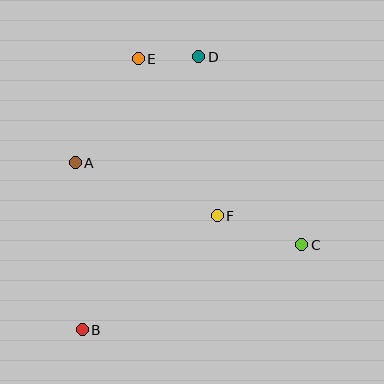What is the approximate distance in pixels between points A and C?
The distance between A and C is approximately 241 pixels.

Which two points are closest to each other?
Points D and E are closest to each other.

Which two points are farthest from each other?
Points B and D are farthest from each other.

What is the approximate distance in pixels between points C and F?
The distance between C and F is approximately 89 pixels.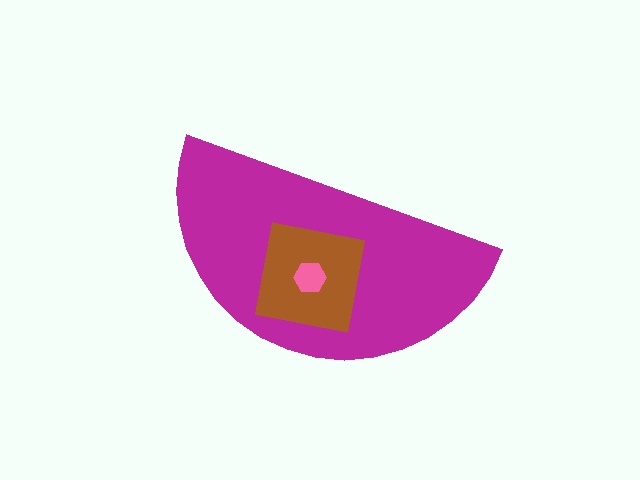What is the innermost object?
The pink hexagon.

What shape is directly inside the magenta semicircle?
The brown square.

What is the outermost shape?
The magenta semicircle.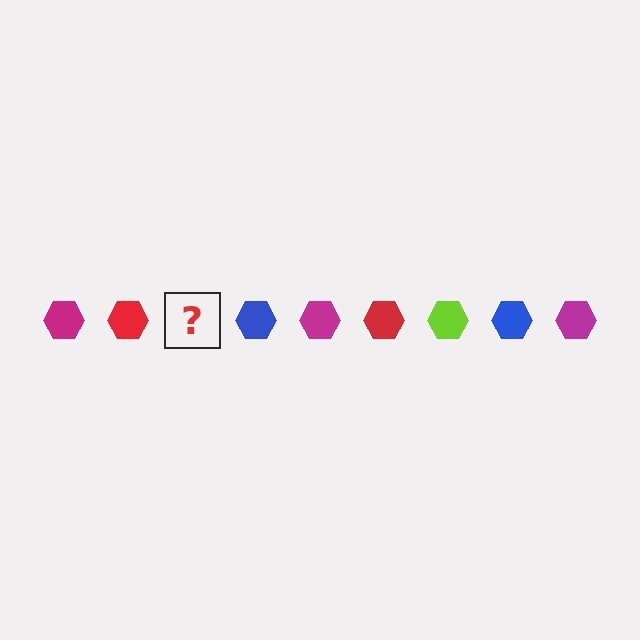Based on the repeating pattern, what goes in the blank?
The blank should be a lime hexagon.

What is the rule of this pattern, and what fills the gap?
The rule is that the pattern cycles through magenta, red, lime, blue hexagons. The gap should be filled with a lime hexagon.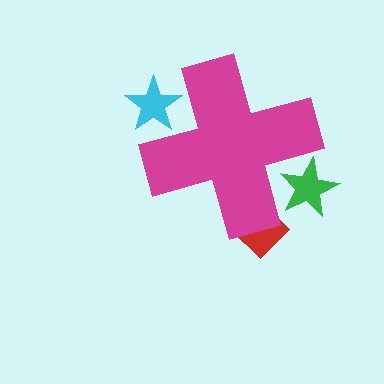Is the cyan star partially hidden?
Yes, the cyan star is partially hidden behind the magenta cross.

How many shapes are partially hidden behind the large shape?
3 shapes are partially hidden.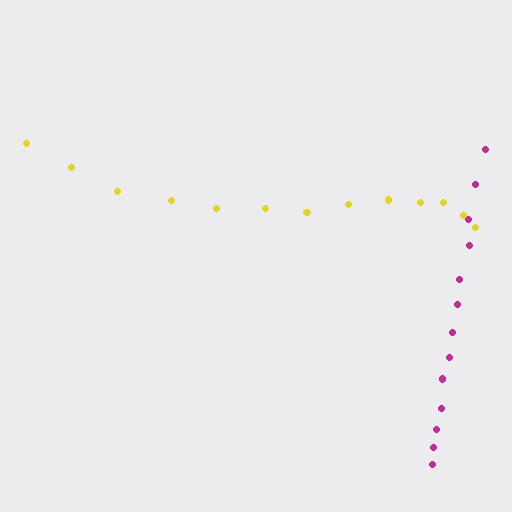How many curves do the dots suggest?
There are 2 distinct paths.